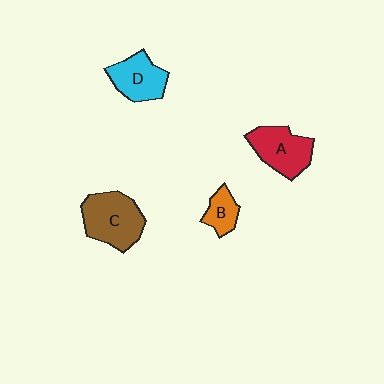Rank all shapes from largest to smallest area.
From largest to smallest: C (brown), A (red), D (cyan), B (orange).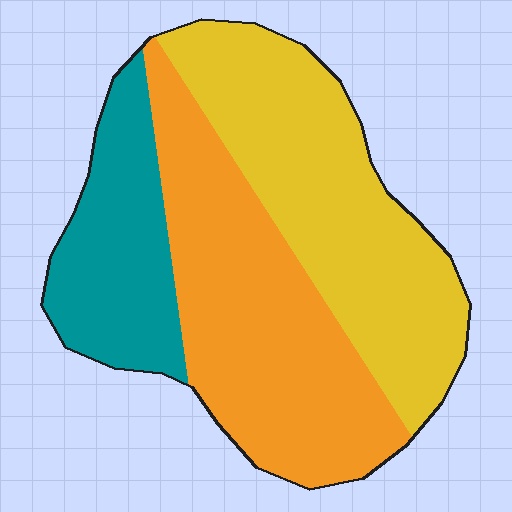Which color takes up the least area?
Teal, at roughly 20%.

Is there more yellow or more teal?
Yellow.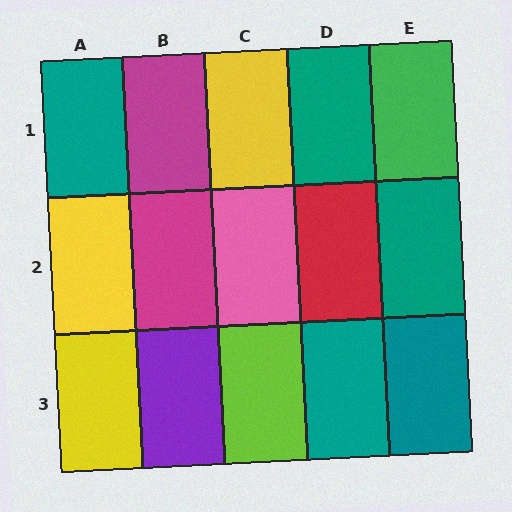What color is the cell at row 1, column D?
Teal.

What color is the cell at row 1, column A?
Teal.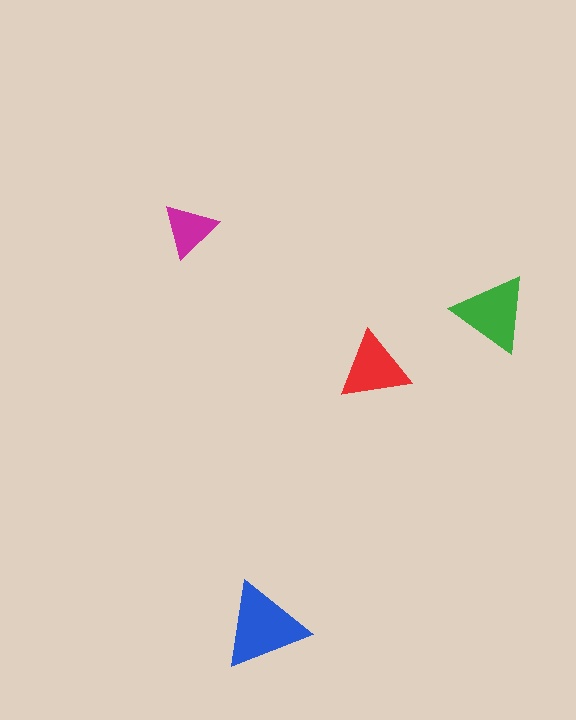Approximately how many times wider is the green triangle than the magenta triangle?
About 1.5 times wider.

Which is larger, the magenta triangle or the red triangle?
The red one.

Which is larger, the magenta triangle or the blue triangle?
The blue one.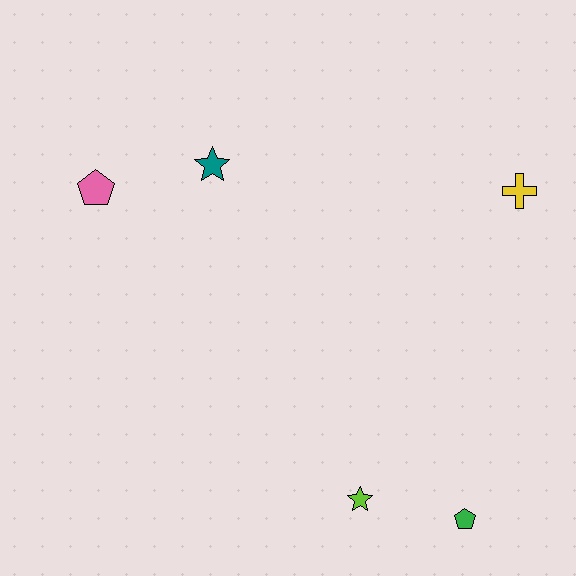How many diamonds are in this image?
There are no diamonds.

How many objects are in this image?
There are 5 objects.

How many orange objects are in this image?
There are no orange objects.